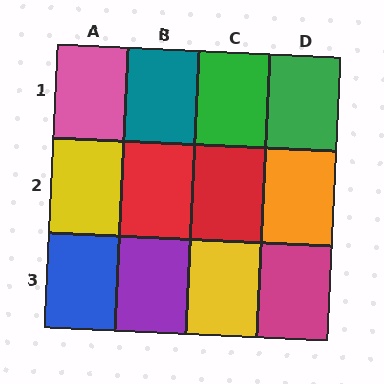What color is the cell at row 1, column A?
Pink.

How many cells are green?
2 cells are green.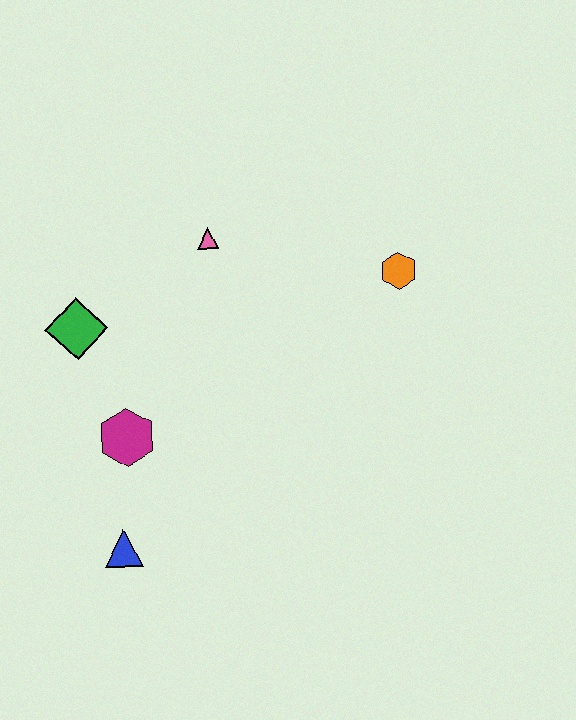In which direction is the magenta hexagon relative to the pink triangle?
The magenta hexagon is below the pink triangle.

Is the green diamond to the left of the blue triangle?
Yes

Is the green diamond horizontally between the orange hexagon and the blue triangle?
No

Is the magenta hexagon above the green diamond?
No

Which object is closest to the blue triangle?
The magenta hexagon is closest to the blue triangle.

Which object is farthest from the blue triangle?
The orange hexagon is farthest from the blue triangle.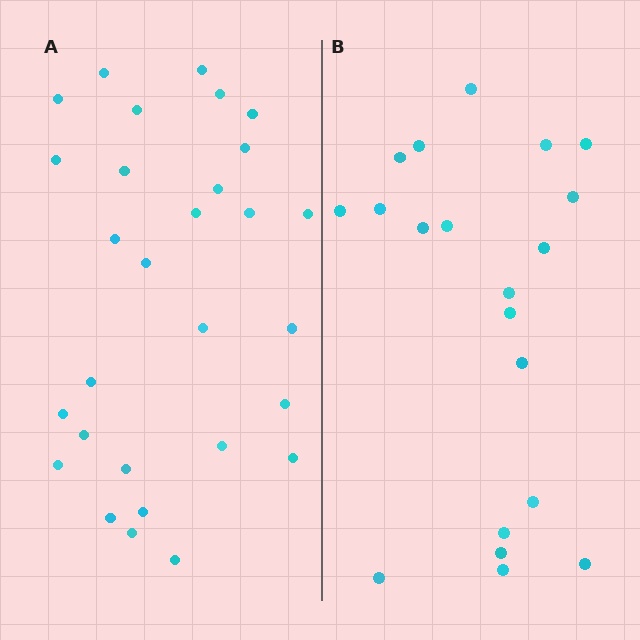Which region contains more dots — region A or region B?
Region A (the left region) has more dots.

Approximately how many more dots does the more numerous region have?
Region A has roughly 8 or so more dots than region B.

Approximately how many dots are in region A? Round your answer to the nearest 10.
About 30 dots. (The exact count is 29, which rounds to 30.)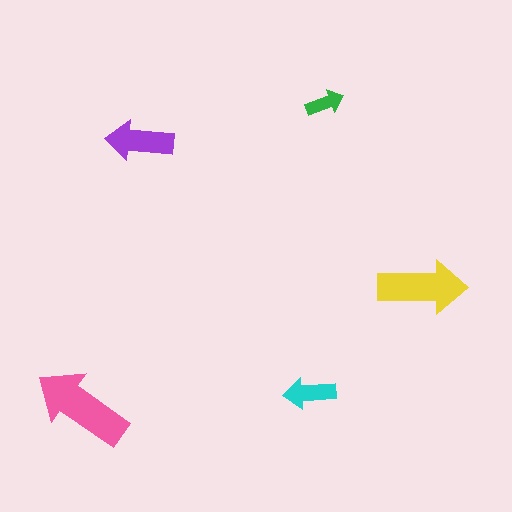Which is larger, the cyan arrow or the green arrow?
The cyan one.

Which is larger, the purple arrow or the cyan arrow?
The purple one.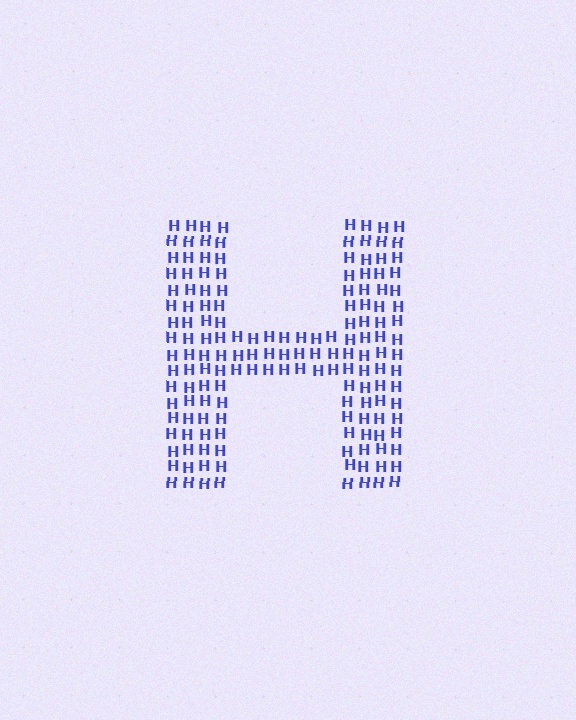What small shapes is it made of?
It is made of small letter H's.